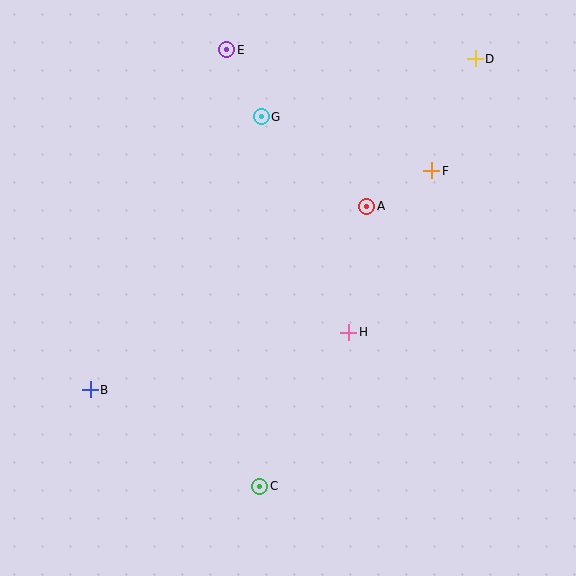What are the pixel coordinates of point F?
Point F is at (432, 171).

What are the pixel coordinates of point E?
Point E is at (227, 50).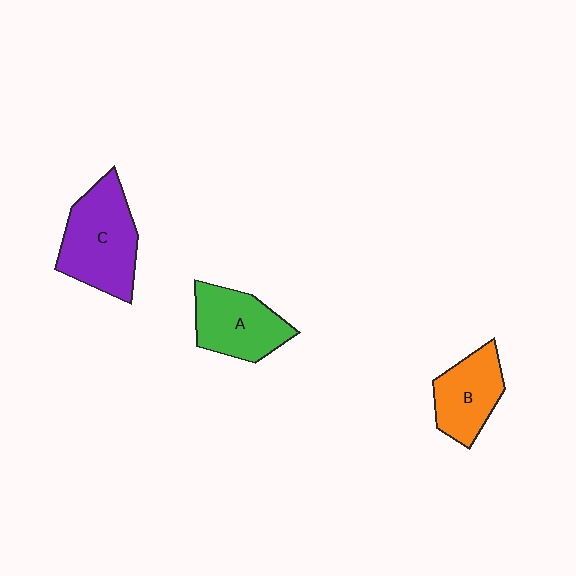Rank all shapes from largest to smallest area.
From largest to smallest: C (purple), A (green), B (orange).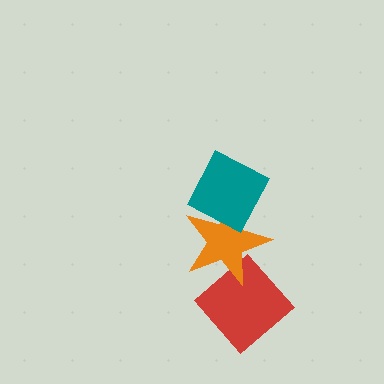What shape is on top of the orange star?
The teal diamond is on top of the orange star.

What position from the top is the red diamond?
The red diamond is 3rd from the top.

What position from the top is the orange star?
The orange star is 2nd from the top.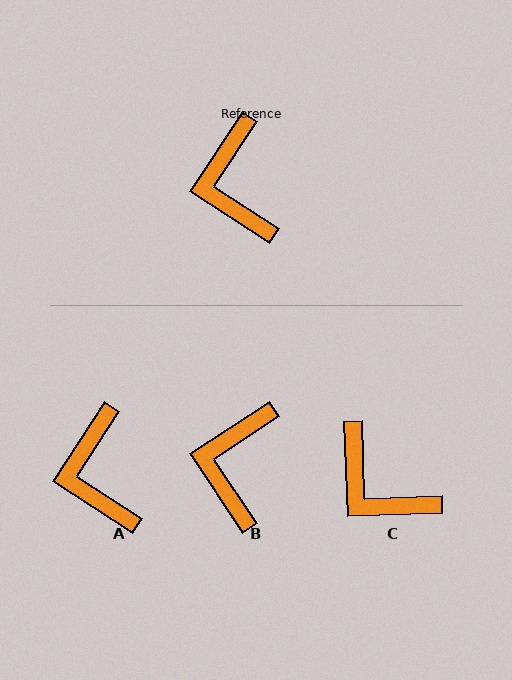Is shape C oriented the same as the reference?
No, it is off by about 35 degrees.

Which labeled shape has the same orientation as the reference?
A.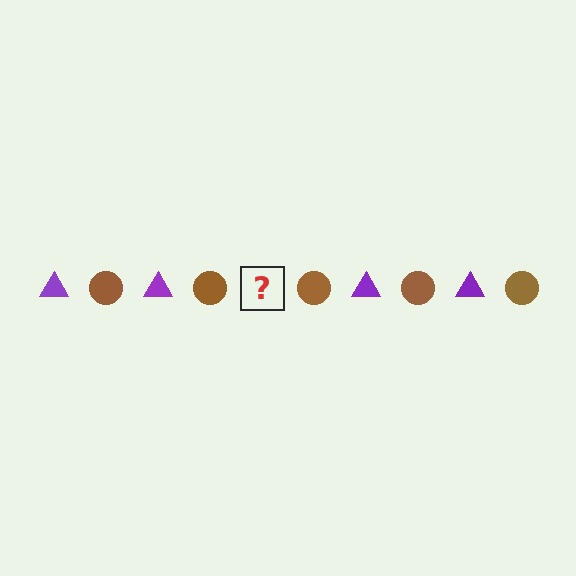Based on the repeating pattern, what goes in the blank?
The blank should be a purple triangle.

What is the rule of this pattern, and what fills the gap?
The rule is that the pattern alternates between purple triangle and brown circle. The gap should be filled with a purple triangle.